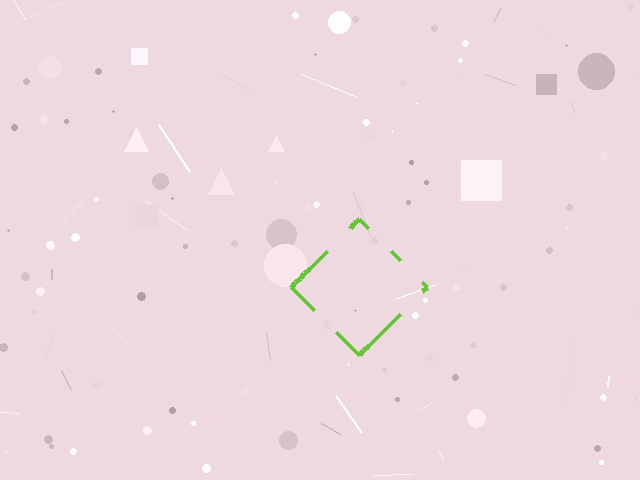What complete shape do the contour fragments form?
The contour fragments form a diamond.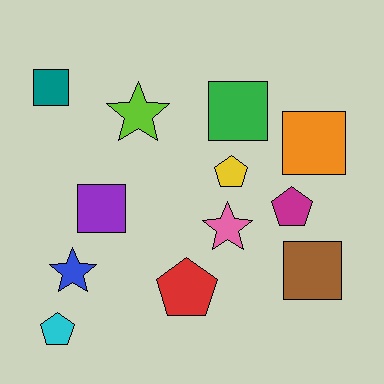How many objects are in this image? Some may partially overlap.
There are 12 objects.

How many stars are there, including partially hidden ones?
There are 3 stars.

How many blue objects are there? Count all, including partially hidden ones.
There is 1 blue object.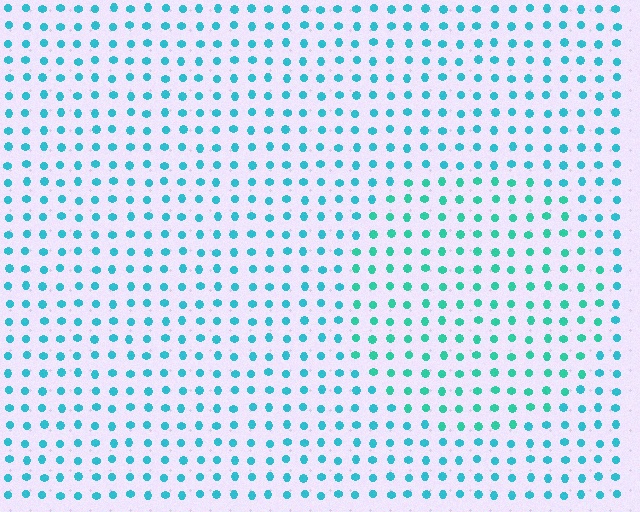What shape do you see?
I see a circle.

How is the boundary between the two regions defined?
The boundary is defined purely by a slight shift in hue (about 23 degrees). Spacing, size, and orientation are identical on both sides.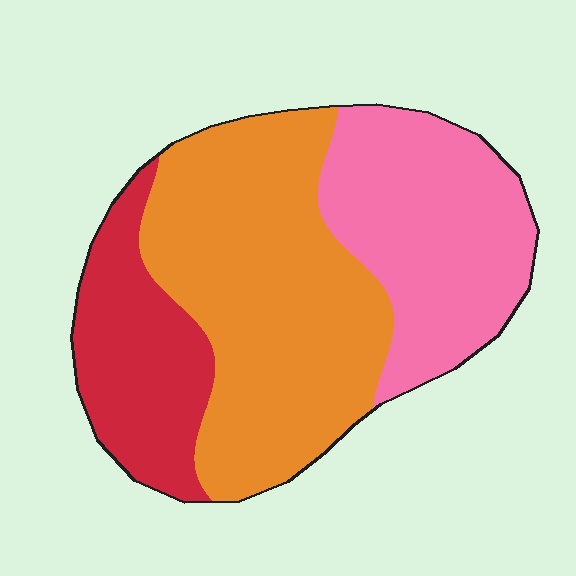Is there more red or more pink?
Pink.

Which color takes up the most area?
Orange, at roughly 50%.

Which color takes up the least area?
Red, at roughly 20%.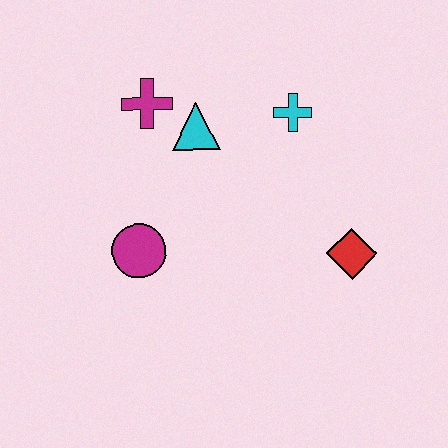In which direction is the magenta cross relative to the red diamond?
The magenta cross is to the left of the red diamond.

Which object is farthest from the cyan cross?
The magenta circle is farthest from the cyan cross.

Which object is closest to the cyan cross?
The cyan triangle is closest to the cyan cross.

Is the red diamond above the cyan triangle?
No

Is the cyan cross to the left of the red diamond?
Yes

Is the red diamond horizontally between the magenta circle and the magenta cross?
No